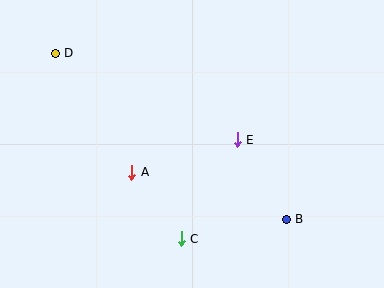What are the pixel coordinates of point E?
Point E is at (237, 140).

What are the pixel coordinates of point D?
Point D is at (55, 53).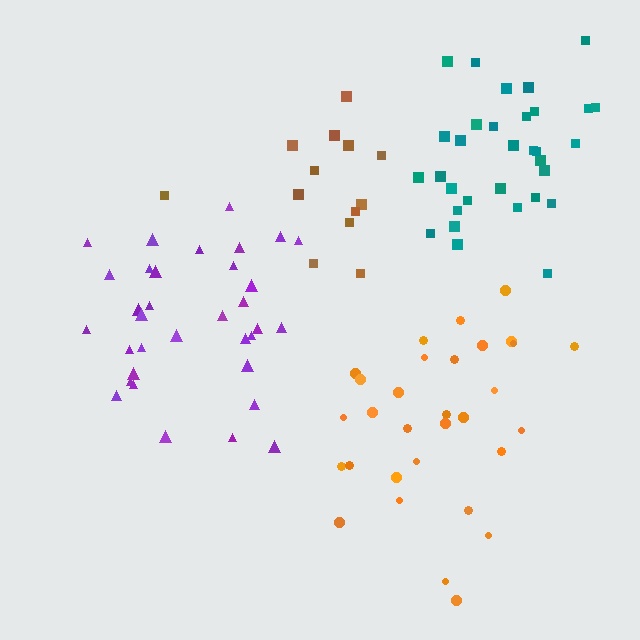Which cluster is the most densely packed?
Teal.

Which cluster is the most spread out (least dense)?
Brown.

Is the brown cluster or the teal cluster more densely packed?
Teal.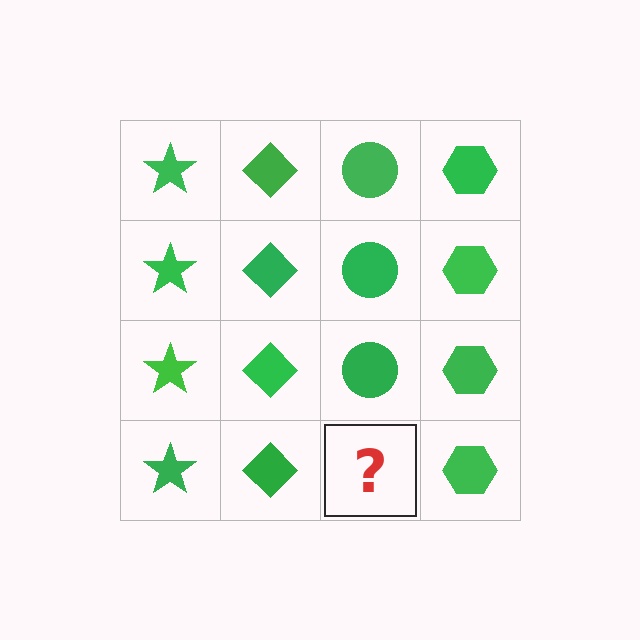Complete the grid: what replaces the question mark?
The question mark should be replaced with a green circle.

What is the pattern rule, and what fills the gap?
The rule is that each column has a consistent shape. The gap should be filled with a green circle.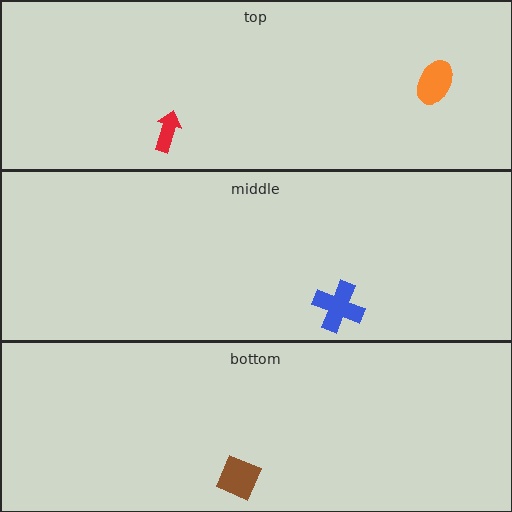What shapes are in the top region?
The orange ellipse, the red arrow.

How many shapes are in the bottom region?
1.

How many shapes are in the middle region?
1.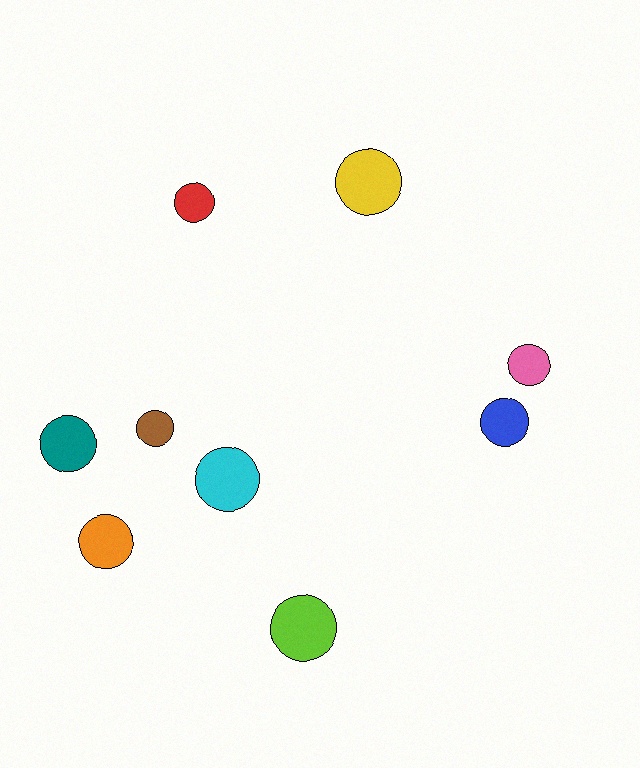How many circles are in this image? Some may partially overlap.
There are 9 circles.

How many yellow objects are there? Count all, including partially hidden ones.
There is 1 yellow object.